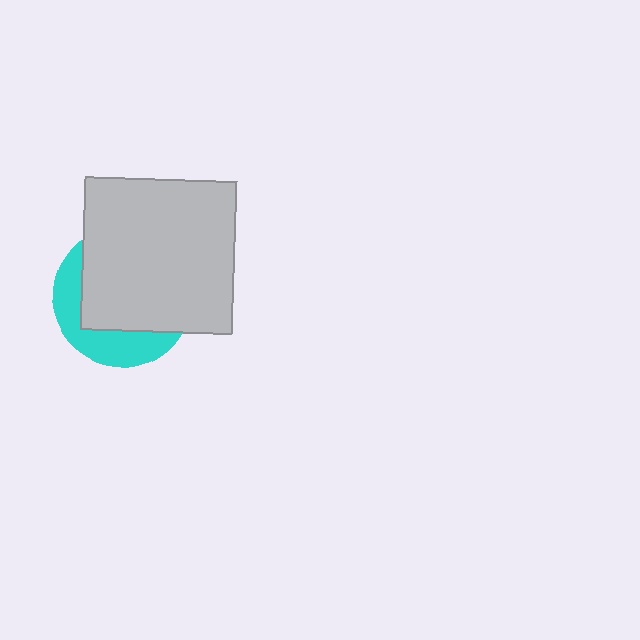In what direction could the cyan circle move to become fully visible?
The cyan circle could move toward the lower-left. That would shift it out from behind the light gray square entirely.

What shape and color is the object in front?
The object in front is a light gray square.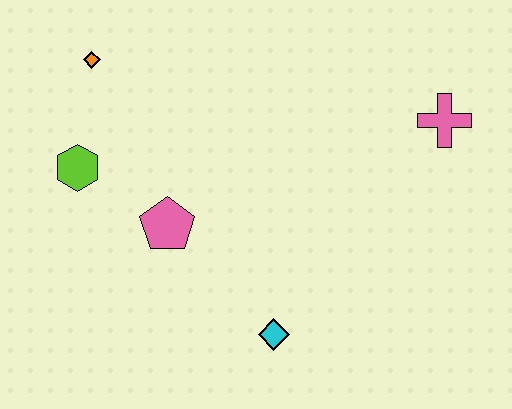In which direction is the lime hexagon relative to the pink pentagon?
The lime hexagon is to the left of the pink pentagon.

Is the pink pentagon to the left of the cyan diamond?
Yes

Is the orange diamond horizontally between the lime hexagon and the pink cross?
Yes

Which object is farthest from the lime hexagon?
The pink cross is farthest from the lime hexagon.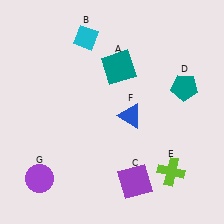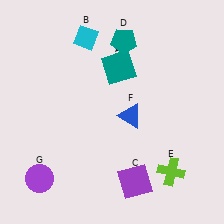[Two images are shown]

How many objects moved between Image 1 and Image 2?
1 object moved between the two images.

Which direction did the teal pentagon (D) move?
The teal pentagon (D) moved left.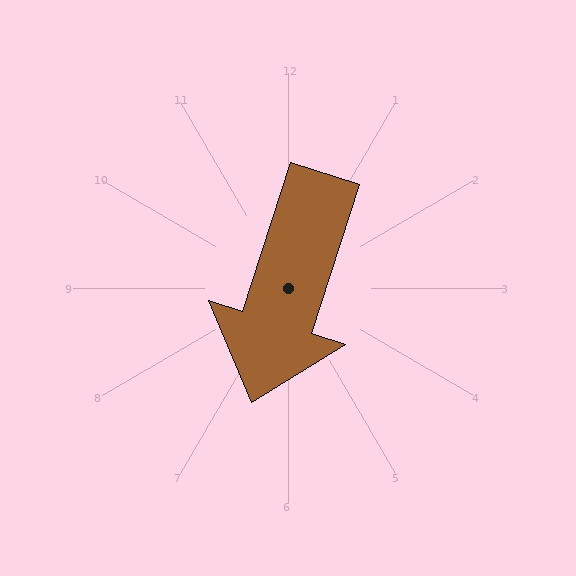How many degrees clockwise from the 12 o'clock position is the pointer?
Approximately 198 degrees.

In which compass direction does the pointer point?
South.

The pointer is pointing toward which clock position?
Roughly 7 o'clock.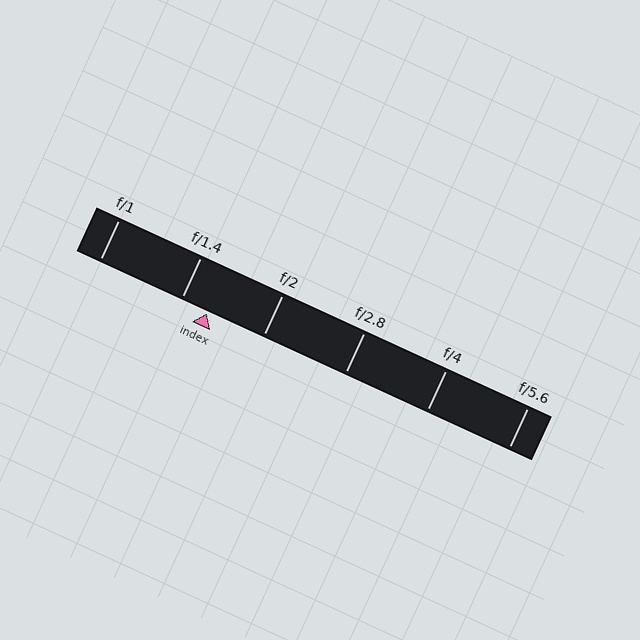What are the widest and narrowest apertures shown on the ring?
The widest aperture shown is f/1 and the narrowest is f/5.6.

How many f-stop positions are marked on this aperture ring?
There are 6 f-stop positions marked.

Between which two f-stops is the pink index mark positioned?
The index mark is between f/1.4 and f/2.